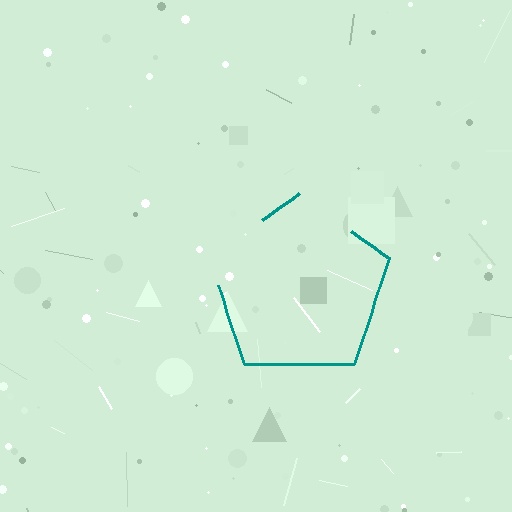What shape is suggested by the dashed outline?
The dashed outline suggests a pentagon.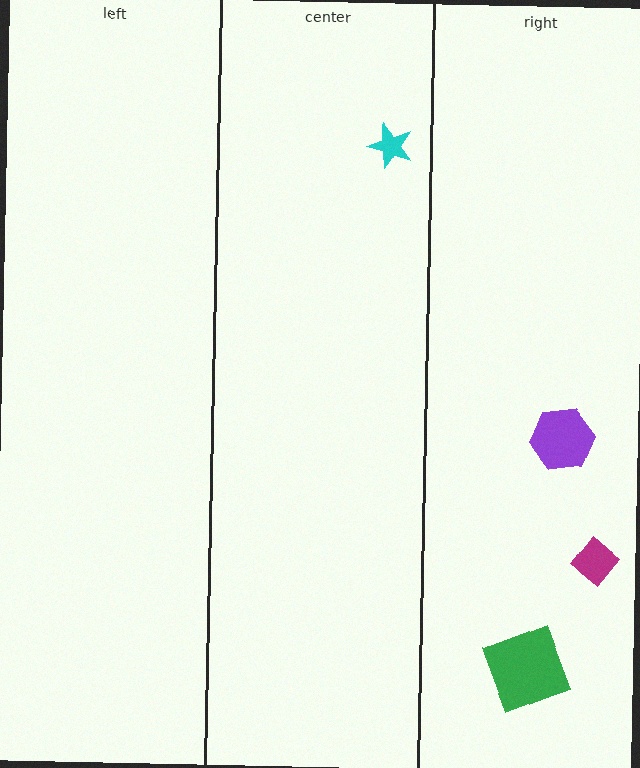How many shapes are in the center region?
1.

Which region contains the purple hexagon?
The right region.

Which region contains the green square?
The right region.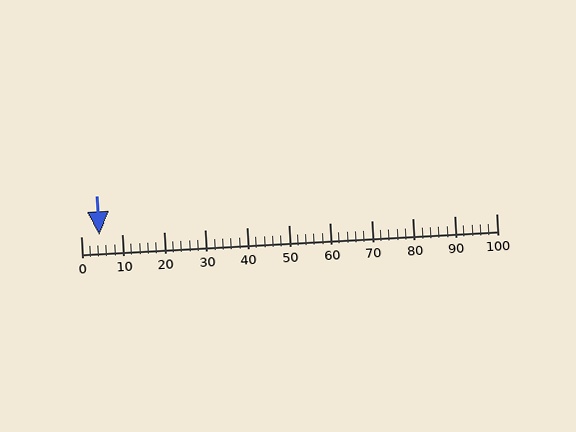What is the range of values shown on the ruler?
The ruler shows values from 0 to 100.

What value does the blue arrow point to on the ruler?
The blue arrow points to approximately 4.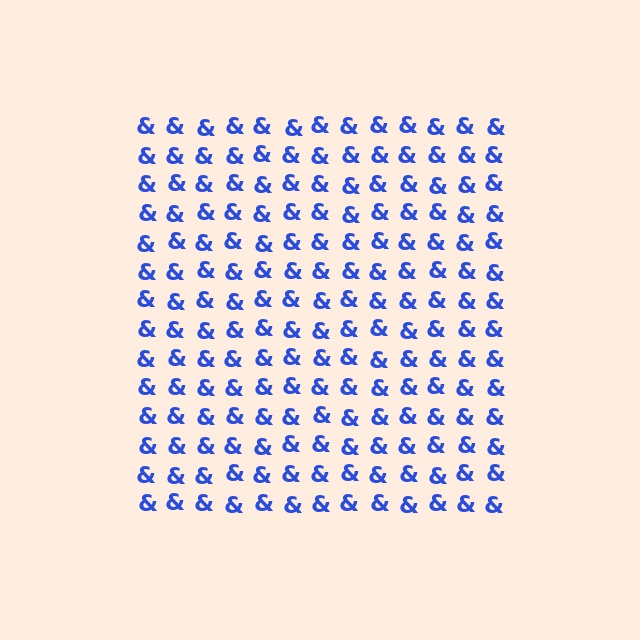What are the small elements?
The small elements are ampersands.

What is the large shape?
The large shape is a square.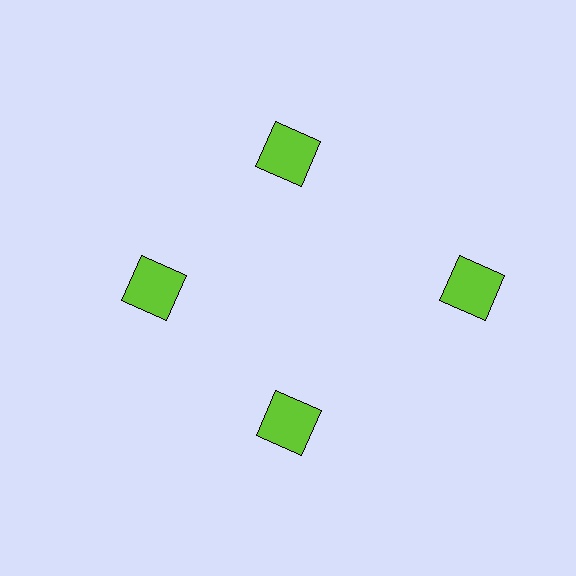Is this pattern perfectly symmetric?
No. The 4 lime squares are arranged in a ring, but one element near the 3 o'clock position is pushed outward from the center, breaking the 4-fold rotational symmetry.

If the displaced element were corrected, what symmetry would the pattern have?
It would have 4-fold rotational symmetry — the pattern would map onto itself every 90 degrees.